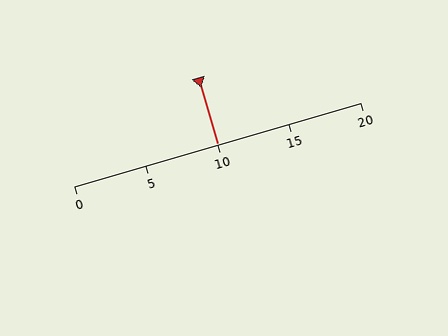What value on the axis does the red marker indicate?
The marker indicates approximately 10.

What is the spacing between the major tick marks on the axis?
The major ticks are spaced 5 apart.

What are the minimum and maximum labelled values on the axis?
The axis runs from 0 to 20.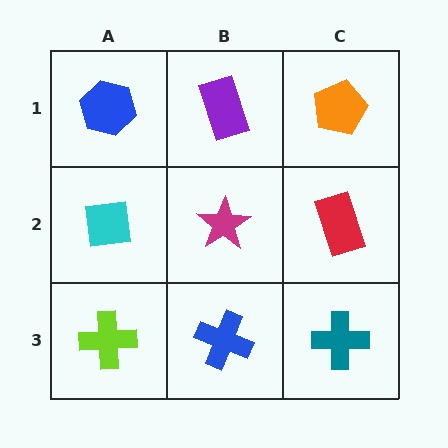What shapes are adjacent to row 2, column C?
An orange pentagon (row 1, column C), a teal cross (row 3, column C), a magenta star (row 2, column B).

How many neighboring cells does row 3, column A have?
2.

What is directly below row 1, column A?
A cyan square.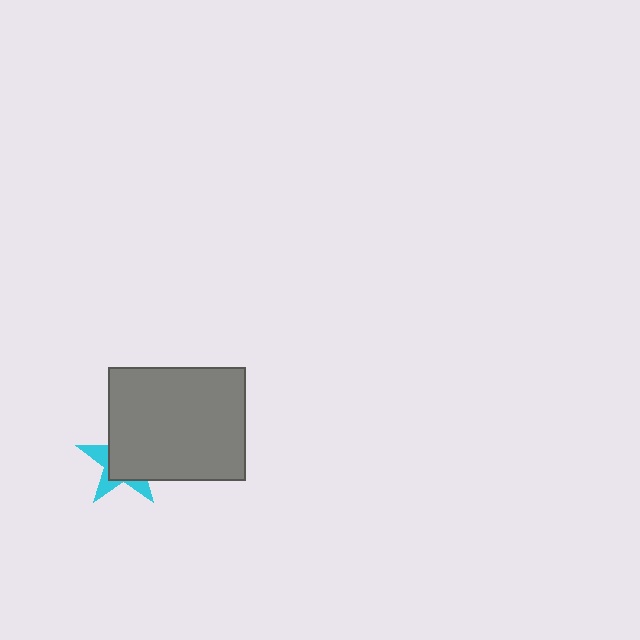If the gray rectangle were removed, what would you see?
You would see the complete cyan star.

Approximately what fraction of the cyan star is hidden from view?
Roughly 68% of the cyan star is hidden behind the gray rectangle.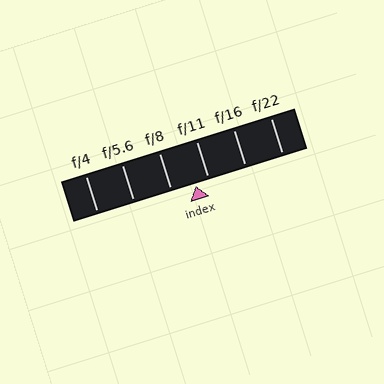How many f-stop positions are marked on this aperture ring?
There are 6 f-stop positions marked.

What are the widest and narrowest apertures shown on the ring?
The widest aperture shown is f/4 and the narrowest is f/22.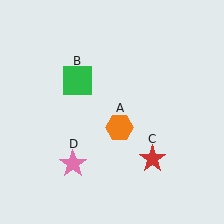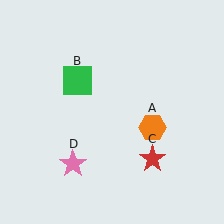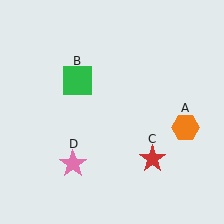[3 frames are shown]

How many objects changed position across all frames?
1 object changed position: orange hexagon (object A).